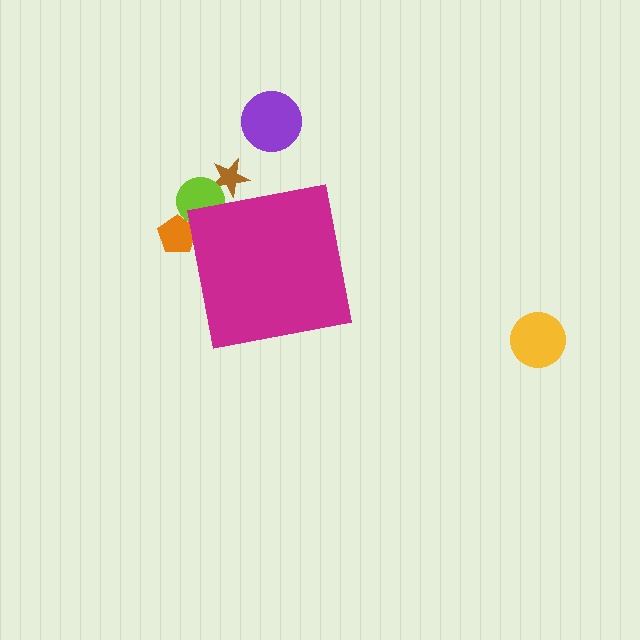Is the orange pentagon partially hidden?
Yes, the orange pentagon is partially hidden behind the magenta square.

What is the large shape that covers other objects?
A magenta square.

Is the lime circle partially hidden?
Yes, the lime circle is partially hidden behind the magenta square.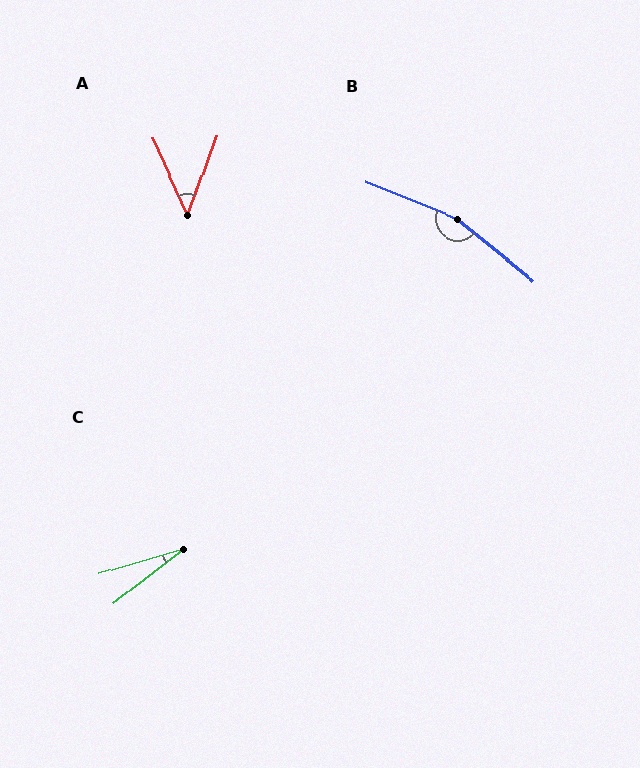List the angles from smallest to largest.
C (21°), A (44°), B (163°).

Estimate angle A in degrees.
Approximately 44 degrees.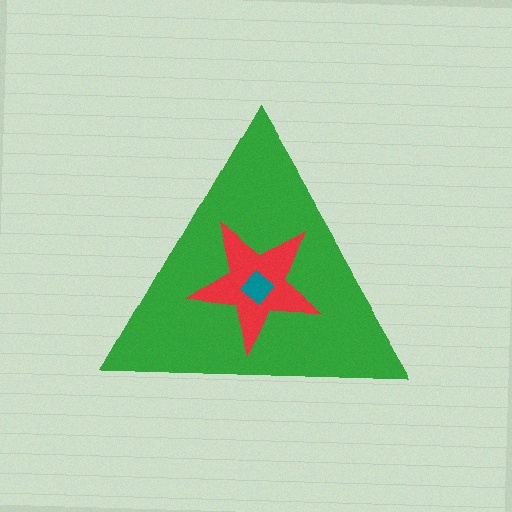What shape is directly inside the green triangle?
The red star.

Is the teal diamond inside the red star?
Yes.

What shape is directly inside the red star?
The teal diamond.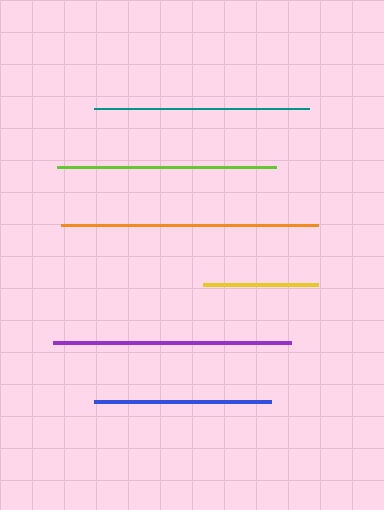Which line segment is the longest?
The orange line is the longest at approximately 257 pixels.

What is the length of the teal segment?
The teal segment is approximately 215 pixels long.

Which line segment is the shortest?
The yellow line is the shortest at approximately 114 pixels.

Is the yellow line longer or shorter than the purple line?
The purple line is longer than the yellow line.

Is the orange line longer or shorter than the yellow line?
The orange line is longer than the yellow line.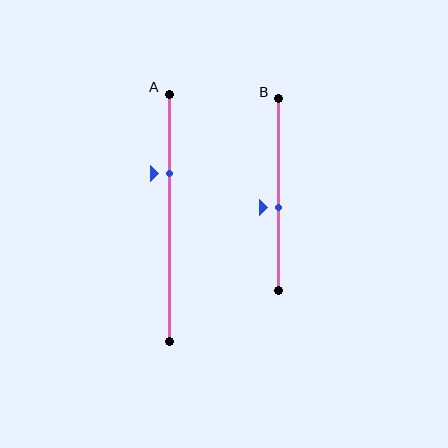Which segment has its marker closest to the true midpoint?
Segment B has its marker closest to the true midpoint.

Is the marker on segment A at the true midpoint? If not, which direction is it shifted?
No, the marker on segment A is shifted upward by about 18% of the segment length.